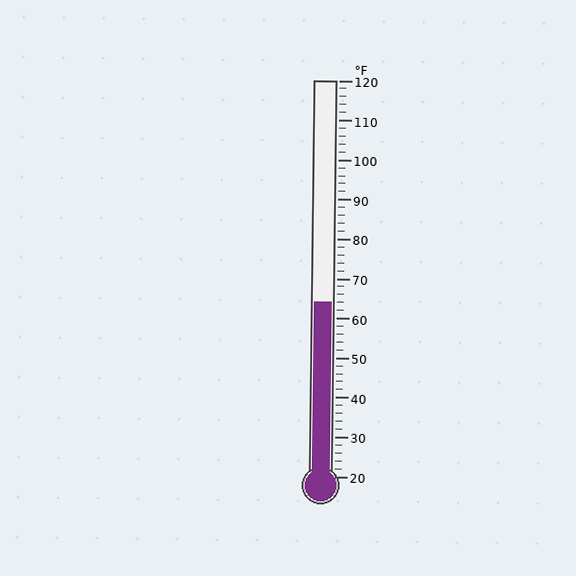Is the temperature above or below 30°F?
The temperature is above 30°F.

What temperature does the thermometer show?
The thermometer shows approximately 64°F.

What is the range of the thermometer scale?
The thermometer scale ranges from 20°F to 120°F.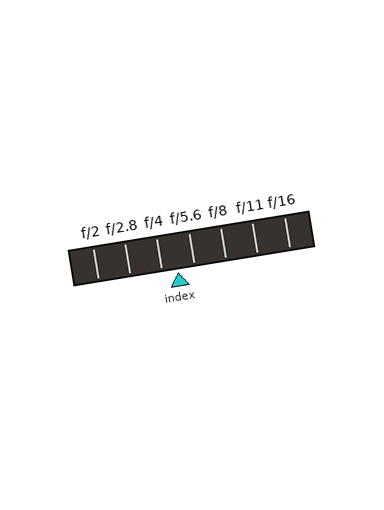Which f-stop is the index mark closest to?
The index mark is closest to f/4.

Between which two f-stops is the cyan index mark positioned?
The index mark is between f/4 and f/5.6.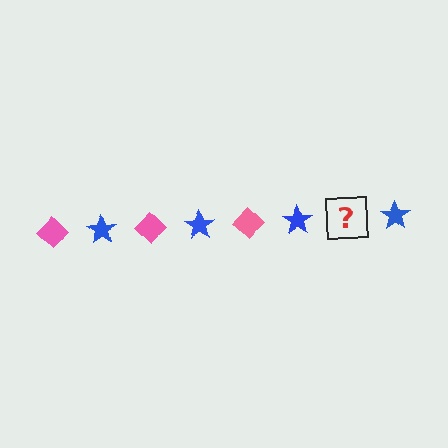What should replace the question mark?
The question mark should be replaced with a pink diamond.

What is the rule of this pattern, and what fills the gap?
The rule is that the pattern alternates between pink diamond and blue star. The gap should be filled with a pink diamond.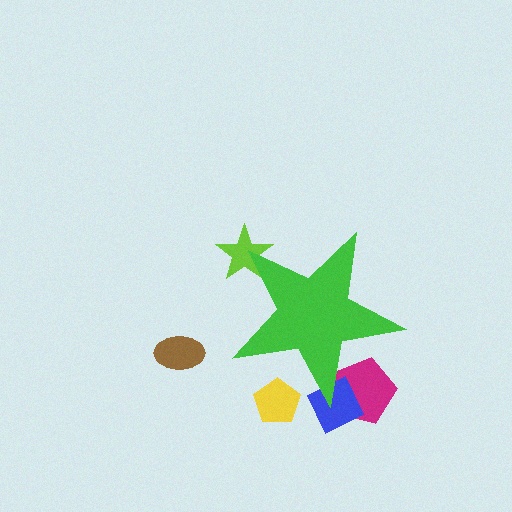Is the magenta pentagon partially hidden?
Yes, the magenta pentagon is partially hidden behind the green star.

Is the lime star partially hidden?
Yes, the lime star is partially hidden behind the green star.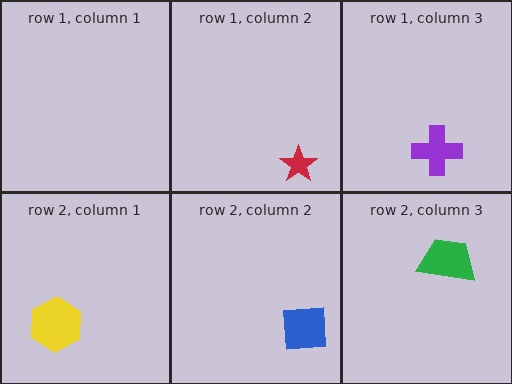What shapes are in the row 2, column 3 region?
The green trapezoid.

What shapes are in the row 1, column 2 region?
The red star.